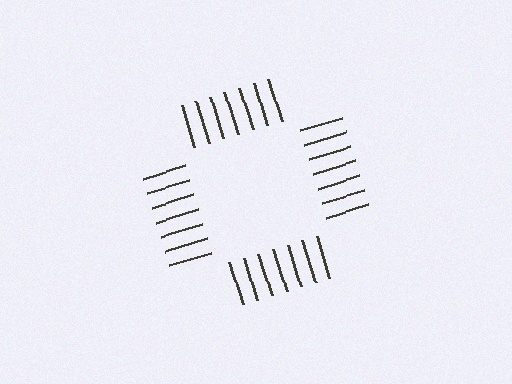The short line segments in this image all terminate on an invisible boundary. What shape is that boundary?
An illusory square — the line segments terminate on its edges but no continuous stroke is drawn.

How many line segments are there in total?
28 — 7 along each of the 4 edges.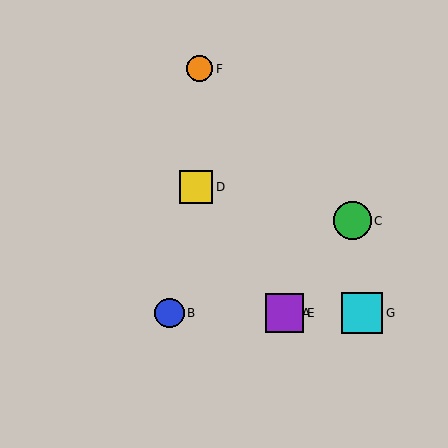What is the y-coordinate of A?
Object A is at y≈313.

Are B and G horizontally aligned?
Yes, both are at y≈313.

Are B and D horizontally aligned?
No, B is at y≈313 and D is at y≈187.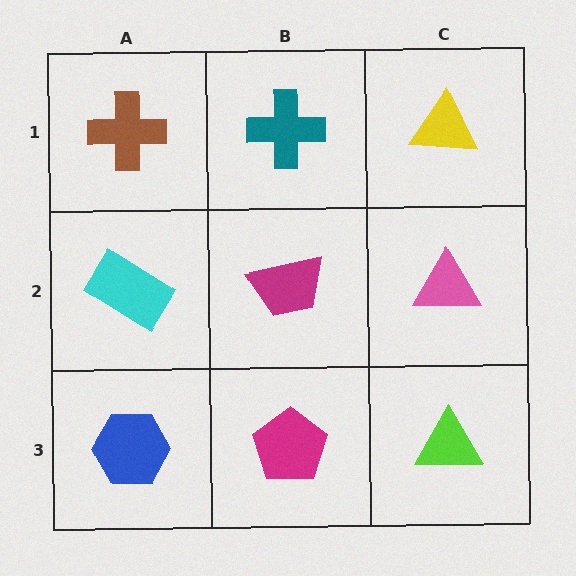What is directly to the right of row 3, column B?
A lime triangle.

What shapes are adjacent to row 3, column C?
A pink triangle (row 2, column C), a magenta pentagon (row 3, column B).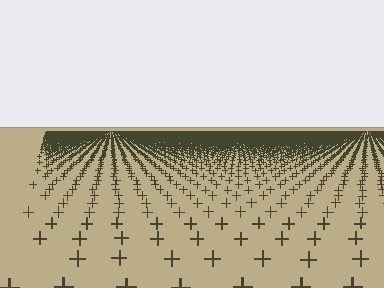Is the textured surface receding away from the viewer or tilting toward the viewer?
The surface is receding away from the viewer. Texture elements get smaller and denser toward the top.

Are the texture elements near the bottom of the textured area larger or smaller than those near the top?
Larger. Near the bottom, elements are closer to the viewer and appear at a bigger on-screen size.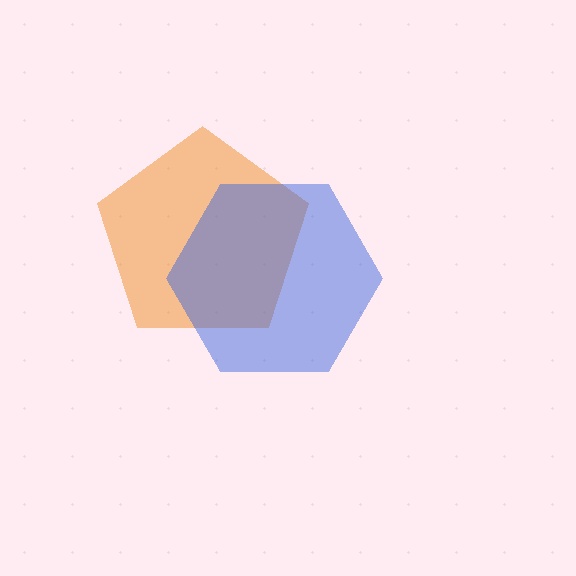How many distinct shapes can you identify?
There are 2 distinct shapes: an orange pentagon, a blue hexagon.